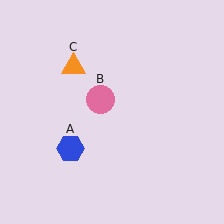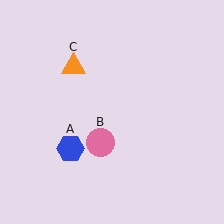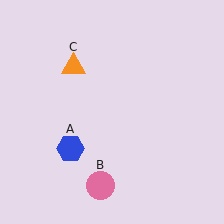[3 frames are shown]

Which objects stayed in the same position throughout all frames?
Blue hexagon (object A) and orange triangle (object C) remained stationary.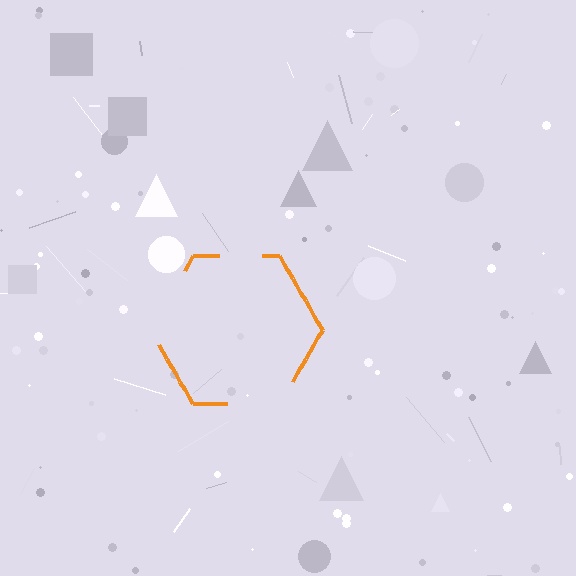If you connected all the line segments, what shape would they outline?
They would outline a hexagon.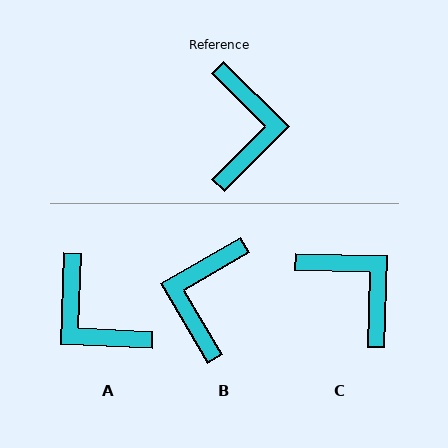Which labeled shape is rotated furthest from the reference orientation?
B, about 165 degrees away.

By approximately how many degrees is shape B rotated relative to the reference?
Approximately 165 degrees counter-clockwise.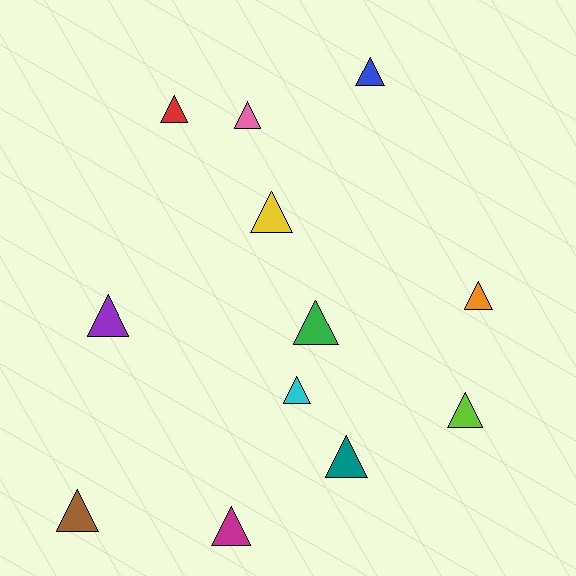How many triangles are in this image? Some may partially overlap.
There are 12 triangles.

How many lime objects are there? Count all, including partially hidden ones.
There is 1 lime object.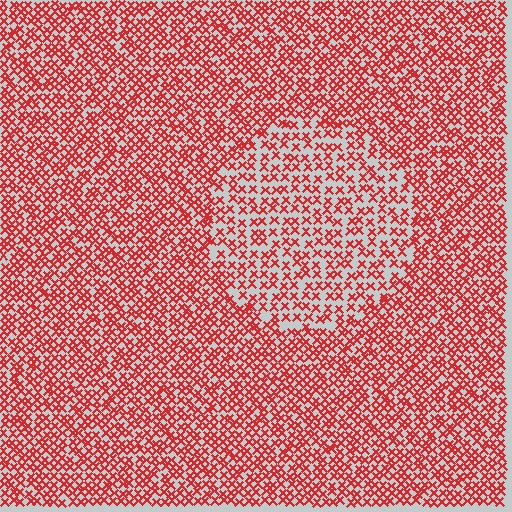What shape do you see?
I see a circle.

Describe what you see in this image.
The image contains small red elements arranged at two different densities. A circle-shaped region is visible where the elements are less densely packed than the surrounding area.